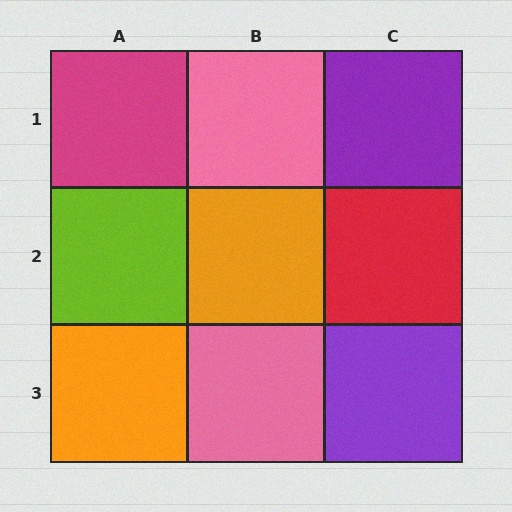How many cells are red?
1 cell is red.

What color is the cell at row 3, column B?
Pink.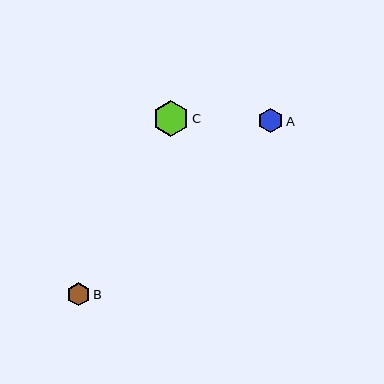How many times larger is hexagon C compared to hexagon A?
Hexagon C is approximately 1.5 times the size of hexagon A.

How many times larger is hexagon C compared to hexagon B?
Hexagon C is approximately 1.6 times the size of hexagon B.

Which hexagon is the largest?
Hexagon C is the largest with a size of approximately 36 pixels.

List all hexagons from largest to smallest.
From largest to smallest: C, A, B.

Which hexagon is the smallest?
Hexagon B is the smallest with a size of approximately 23 pixels.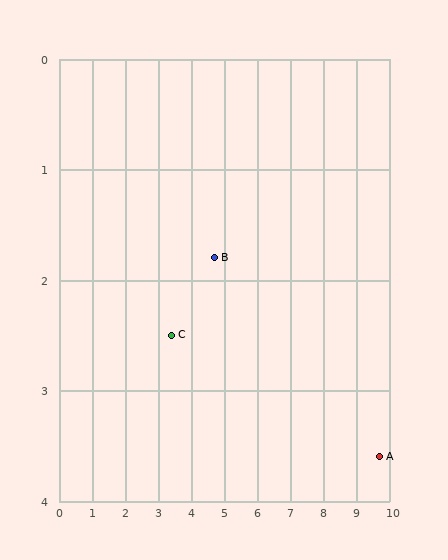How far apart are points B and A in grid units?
Points B and A are about 5.3 grid units apart.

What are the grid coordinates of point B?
Point B is at approximately (4.7, 1.8).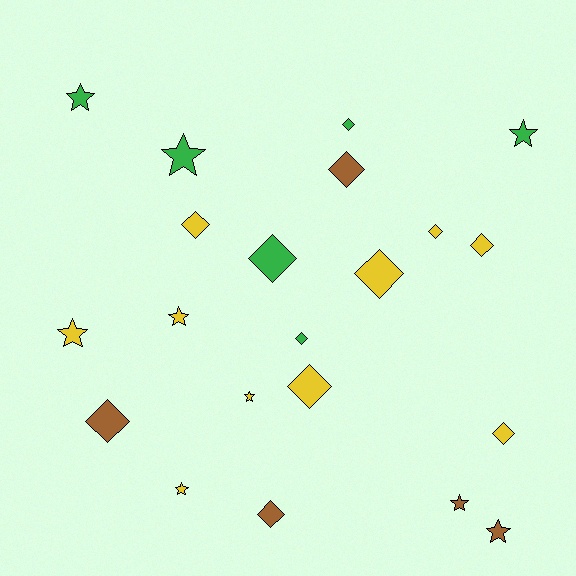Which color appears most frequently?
Yellow, with 10 objects.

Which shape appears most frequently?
Diamond, with 12 objects.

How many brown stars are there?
There are 2 brown stars.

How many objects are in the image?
There are 21 objects.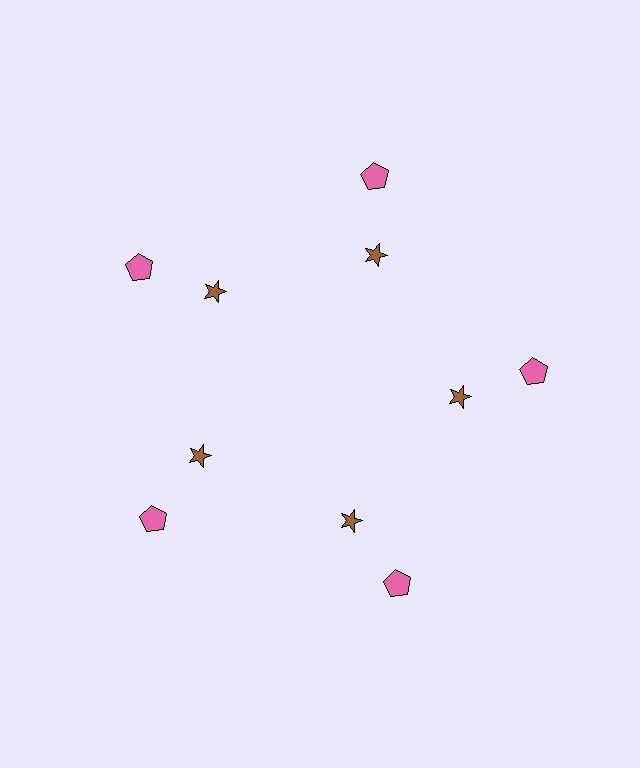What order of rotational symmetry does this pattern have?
This pattern has 5-fold rotational symmetry.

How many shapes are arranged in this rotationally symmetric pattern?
There are 10 shapes, arranged in 5 groups of 2.